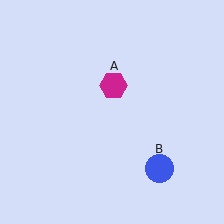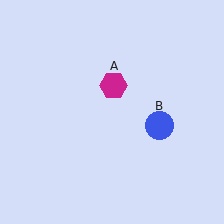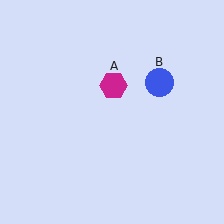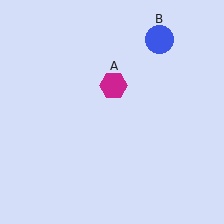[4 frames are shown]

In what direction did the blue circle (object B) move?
The blue circle (object B) moved up.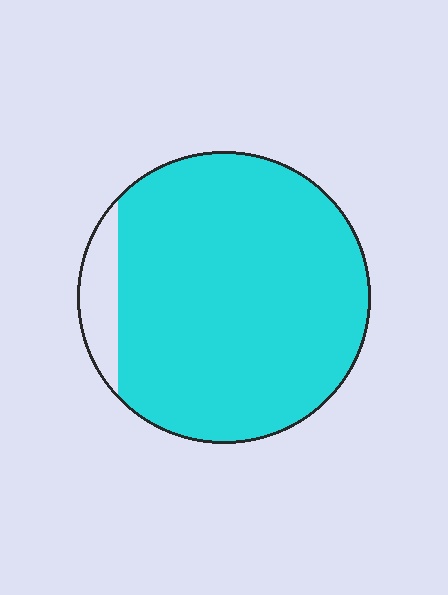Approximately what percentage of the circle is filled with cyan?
Approximately 90%.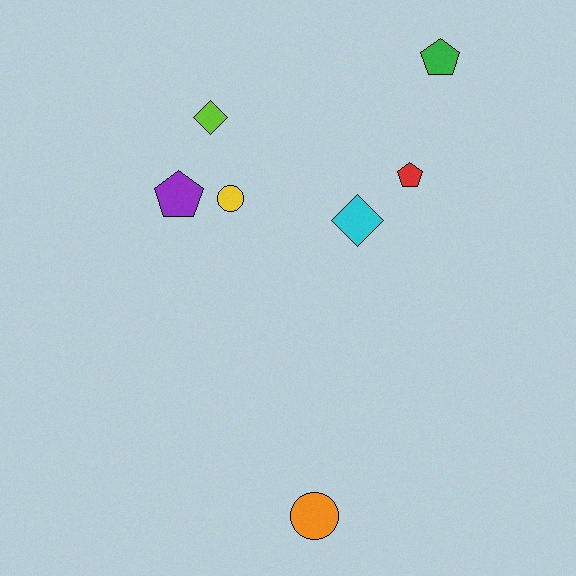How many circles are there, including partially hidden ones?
There are 2 circles.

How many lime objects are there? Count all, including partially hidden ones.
There is 1 lime object.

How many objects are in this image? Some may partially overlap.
There are 7 objects.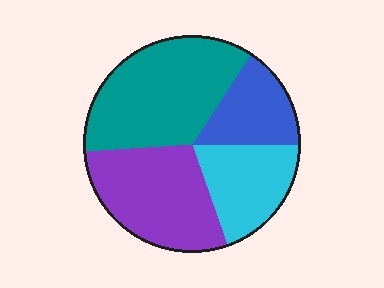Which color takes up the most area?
Teal, at roughly 35%.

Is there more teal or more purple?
Teal.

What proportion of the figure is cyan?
Cyan takes up between a sixth and a third of the figure.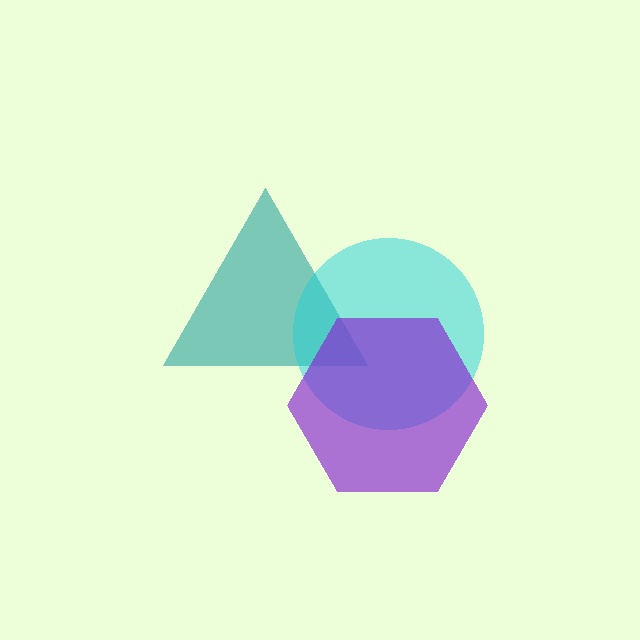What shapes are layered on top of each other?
The layered shapes are: a teal triangle, a cyan circle, a purple hexagon.